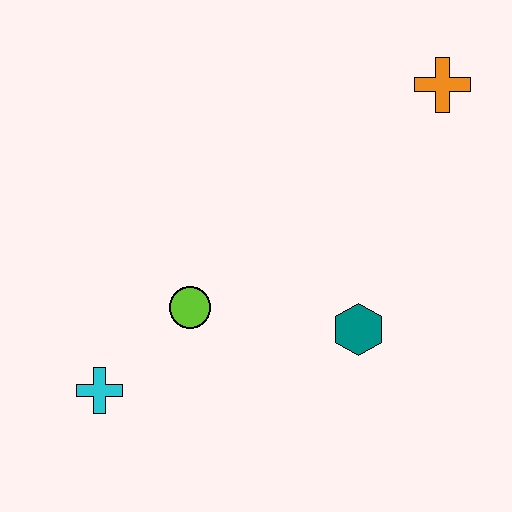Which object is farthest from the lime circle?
The orange cross is farthest from the lime circle.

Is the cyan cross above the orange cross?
No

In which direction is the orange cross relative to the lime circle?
The orange cross is to the right of the lime circle.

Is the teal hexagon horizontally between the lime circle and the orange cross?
Yes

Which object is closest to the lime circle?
The cyan cross is closest to the lime circle.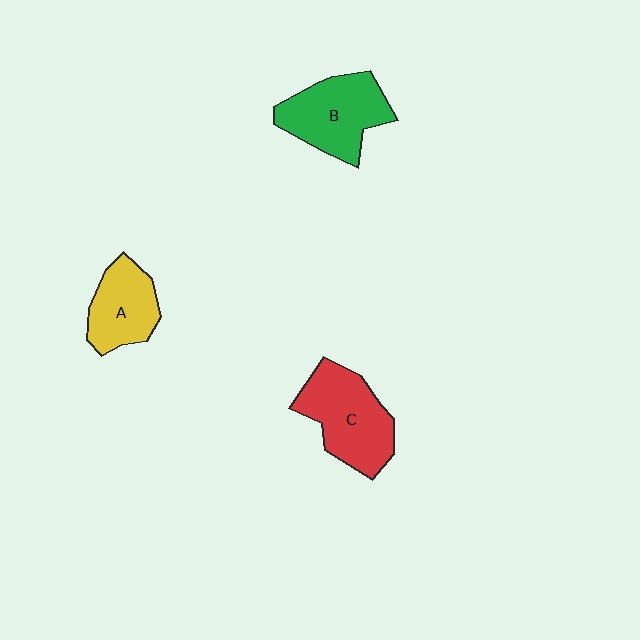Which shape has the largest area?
Shape C (red).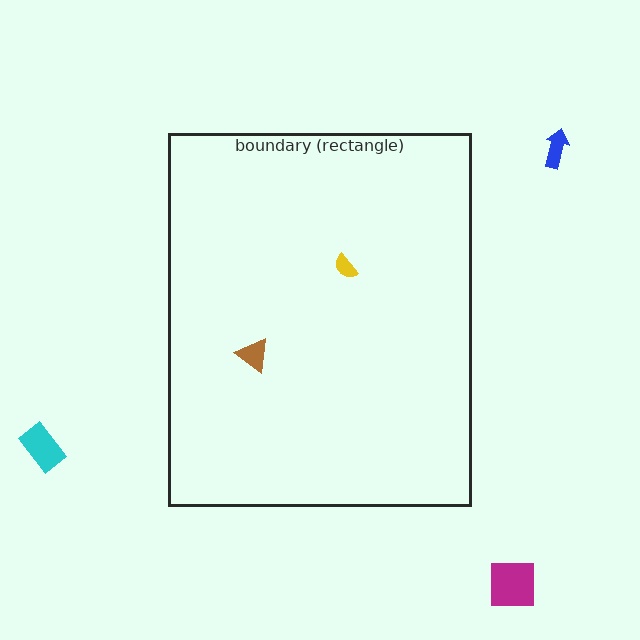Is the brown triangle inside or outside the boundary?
Inside.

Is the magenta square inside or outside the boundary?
Outside.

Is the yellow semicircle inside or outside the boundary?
Inside.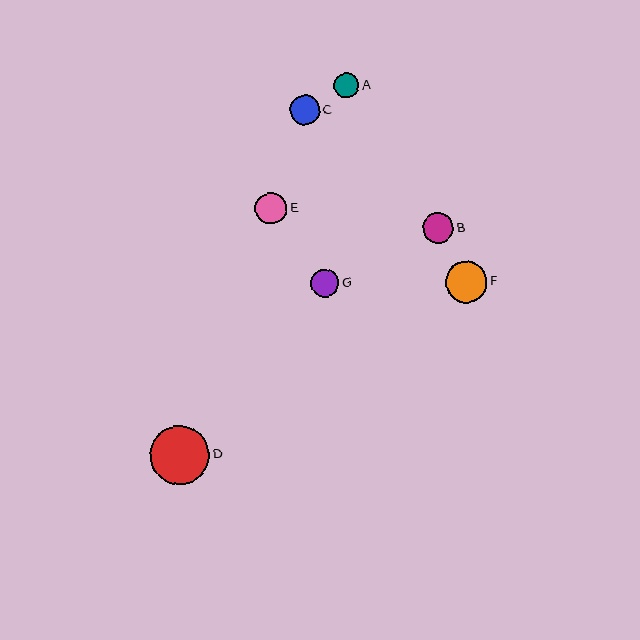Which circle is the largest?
Circle D is the largest with a size of approximately 60 pixels.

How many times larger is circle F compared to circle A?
Circle F is approximately 1.6 times the size of circle A.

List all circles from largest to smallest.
From largest to smallest: D, F, E, B, C, G, A.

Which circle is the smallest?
Circle A is the smallest with a size of approximately 26 pixels.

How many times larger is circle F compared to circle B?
Circle F is approximately 1.4 times the size of circle B.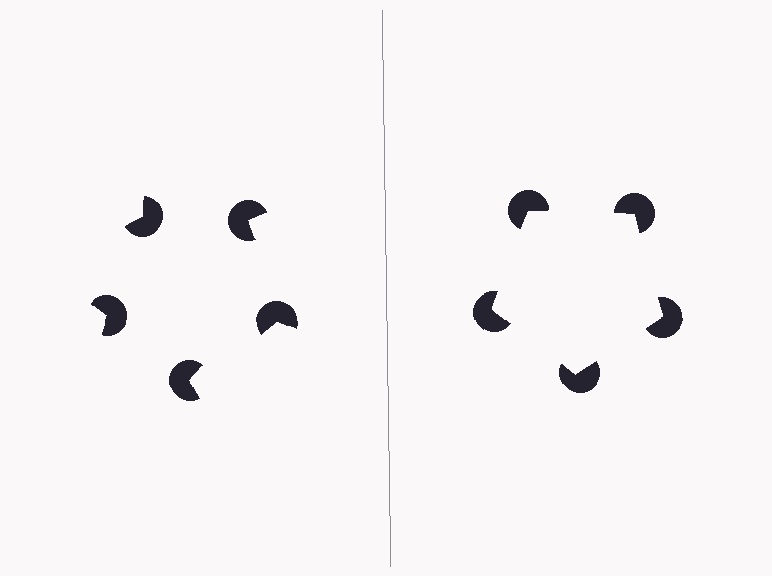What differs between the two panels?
The pac-man discs are positioned identically on both sides; only the wedge orientations differ. On the right they align to a pentagon; on the left they are misaligned.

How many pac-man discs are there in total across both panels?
10 — 5 on each side.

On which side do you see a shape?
An illusory pentagon appears on the right side. On the left side the wedge cuts are rotated, so no coherent shape forms.